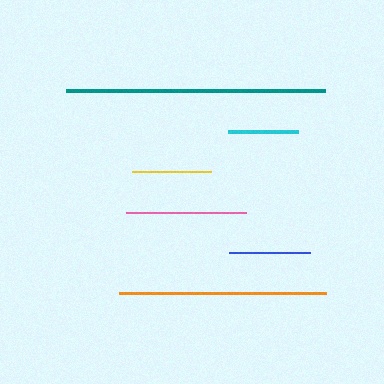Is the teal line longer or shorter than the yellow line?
The teal line is longer than the yellow line.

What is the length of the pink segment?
The pink segment is approximately 120 pixels long.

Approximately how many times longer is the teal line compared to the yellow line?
The teal line is approximately 3.3 times the length of the yellow line.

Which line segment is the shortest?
The cyan line is the shortest at approximately 70 pixels.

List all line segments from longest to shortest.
From longest to shortest: teal, orange, pink, blue, yellow, cyan.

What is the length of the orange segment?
The orange segment is approximately 207 pixels long.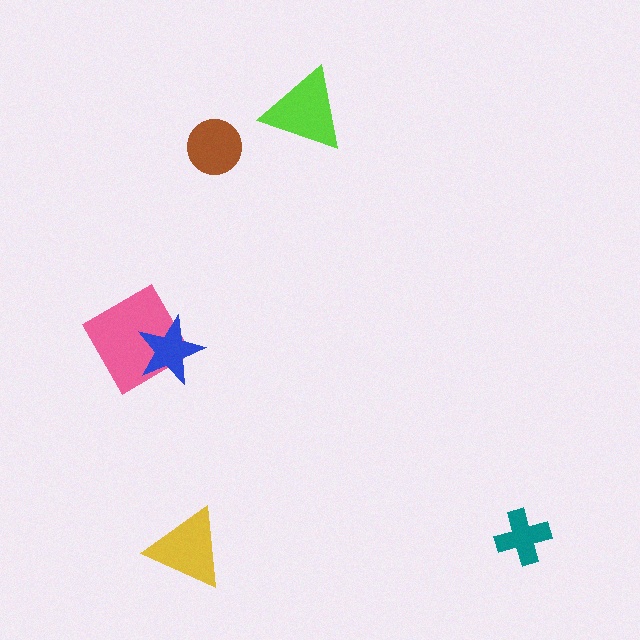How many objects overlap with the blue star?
1 object overlaps with the blue star.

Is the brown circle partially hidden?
No, no other shape covers it.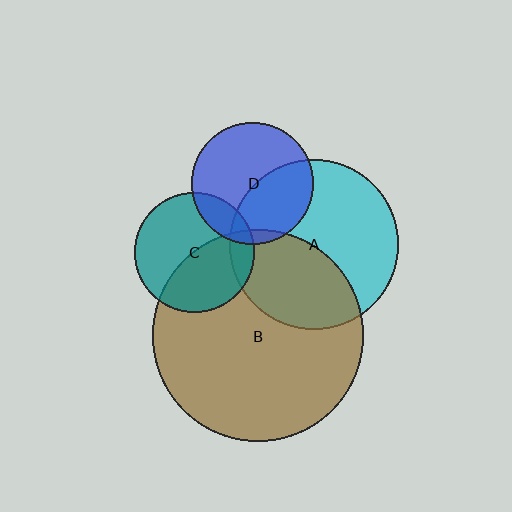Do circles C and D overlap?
Yes.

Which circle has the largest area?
Circle B (brown).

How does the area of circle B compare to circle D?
Approximately 3.0 times.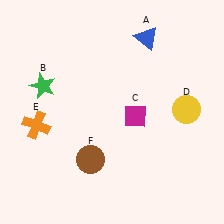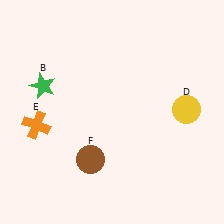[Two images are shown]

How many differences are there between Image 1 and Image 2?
There are 2 differences between the two images.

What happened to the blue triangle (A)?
The blue triangle (A) was removed in Image 2. It was in the top-right area of Image 1.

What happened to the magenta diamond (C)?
The magenta diamond (C) was removed in Image 2. It was in the bottom-right area of Image 1.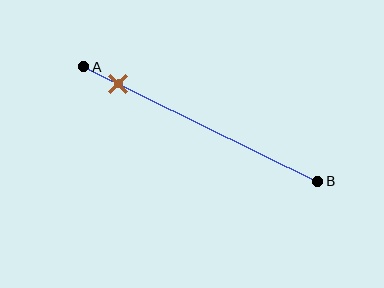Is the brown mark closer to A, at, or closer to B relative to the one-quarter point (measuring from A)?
The brown mark is closer to point A than the one-quarter point of segment AB.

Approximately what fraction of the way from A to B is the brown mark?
The brown mark is approximately 15% of the way from A to B.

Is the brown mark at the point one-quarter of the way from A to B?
No, the mark is at about 15% from A, not at the 25% one-quarter point.